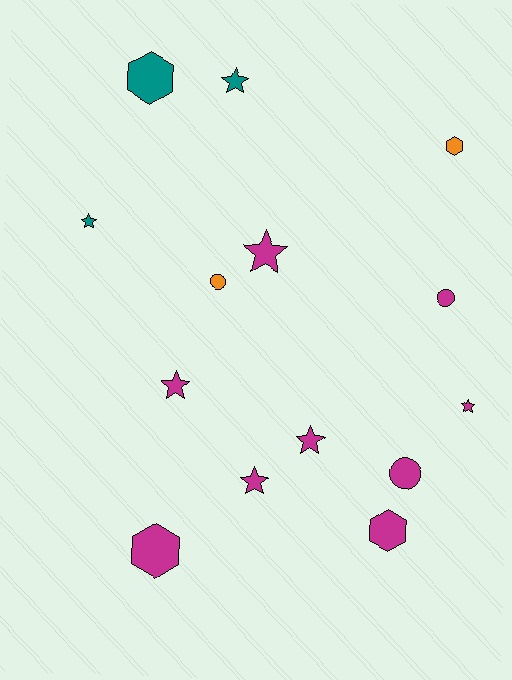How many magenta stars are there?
There are 5 magenta stars.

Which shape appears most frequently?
Star, with 7 objects.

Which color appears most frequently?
Magenta, with 9 objects.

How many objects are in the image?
There are 14 objects.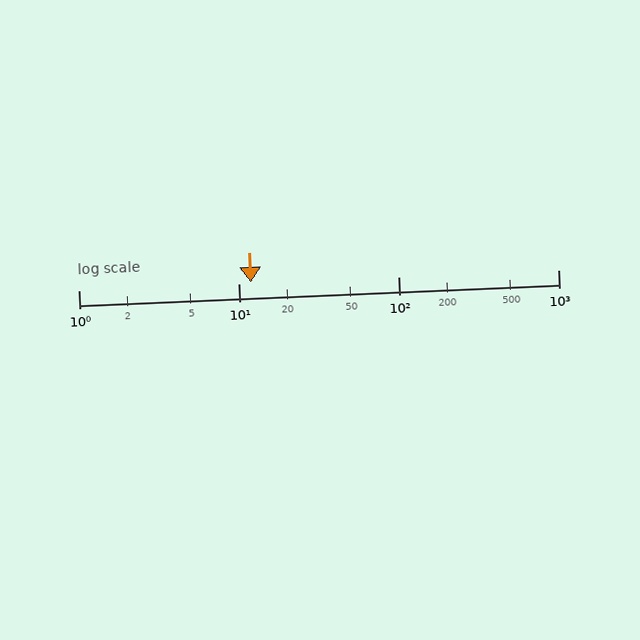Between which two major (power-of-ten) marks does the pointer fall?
The pointer is between 10 and 100.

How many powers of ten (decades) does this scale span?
The scale spans 3 decades, from 1 to 1000.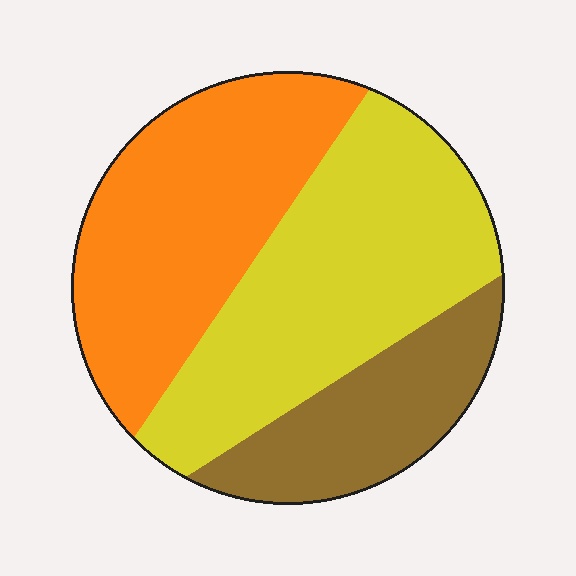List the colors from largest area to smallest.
From largest to smallest: yellow, orange, brown.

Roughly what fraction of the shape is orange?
Orange covers 37% of the shape.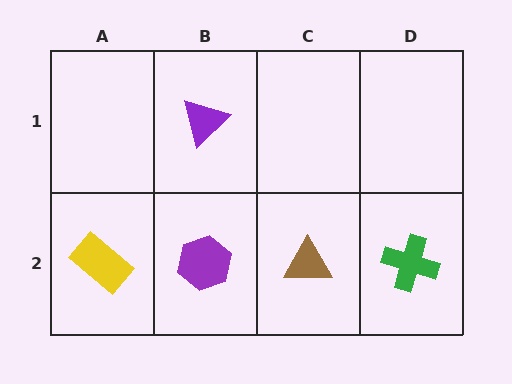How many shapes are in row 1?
1 shape.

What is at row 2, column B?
A purple hexagon.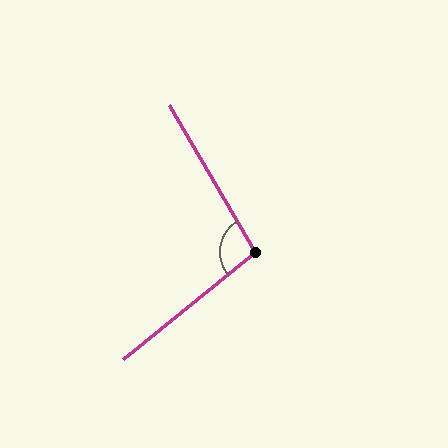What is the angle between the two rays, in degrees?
Approximately 99 degrees.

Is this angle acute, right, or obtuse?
It is obtuse.